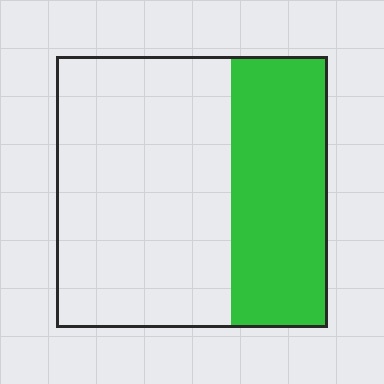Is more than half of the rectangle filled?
No.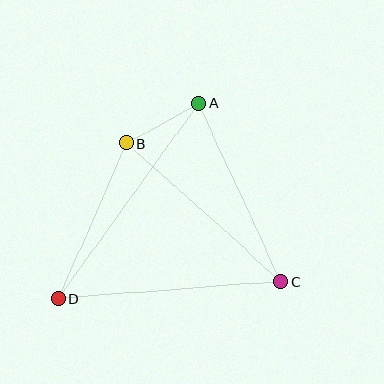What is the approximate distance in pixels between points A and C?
The distance between A and C is approximately 196 pixels.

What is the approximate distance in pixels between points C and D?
The distance between C and D is approximately 224 pixels.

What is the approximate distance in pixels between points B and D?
The distance between B and D is approximately 170 pixels.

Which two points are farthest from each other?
Points A and D are farthest from each other.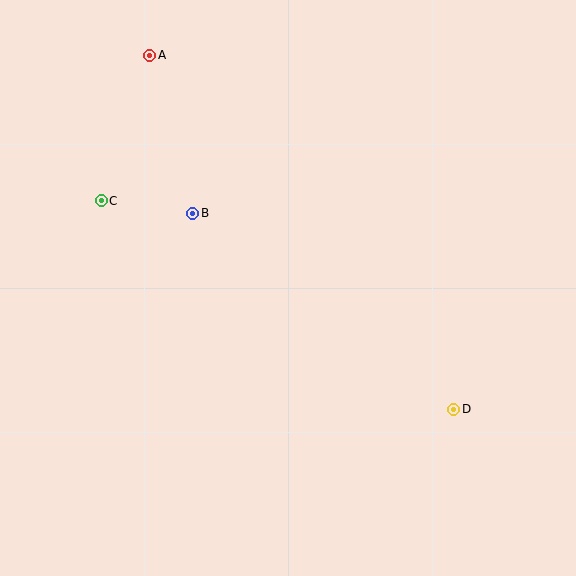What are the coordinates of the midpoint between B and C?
The midpoint between B and C is at (147, 207).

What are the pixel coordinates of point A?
Point A is at (150, 55).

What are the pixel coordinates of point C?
Point C is at (101, 201).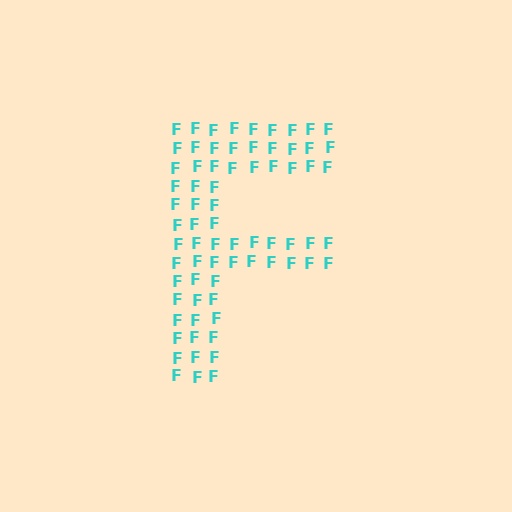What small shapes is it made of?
It is made of small letter F's.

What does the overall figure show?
The overall figure shows the letter F.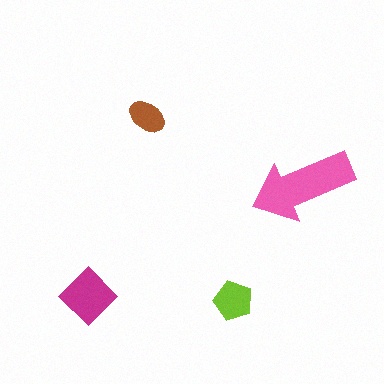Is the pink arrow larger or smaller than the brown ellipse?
Larger.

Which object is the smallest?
The brown ellipse.